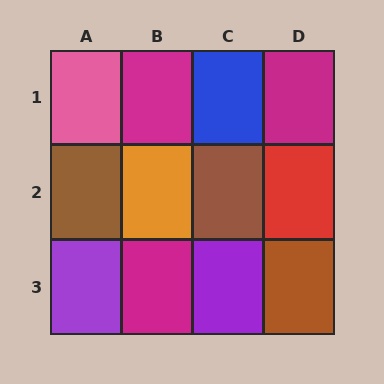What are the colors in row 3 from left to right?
Purple, magenta, purple, brown.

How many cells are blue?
1 cell is blue.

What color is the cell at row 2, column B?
Orange.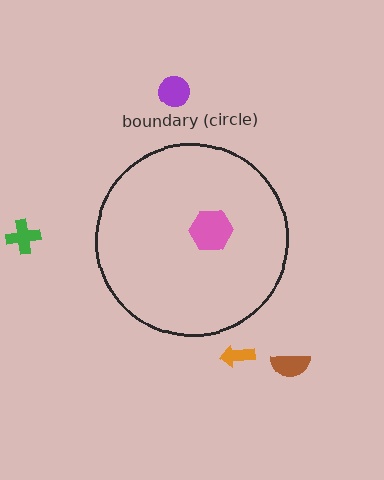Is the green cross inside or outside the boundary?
Outside.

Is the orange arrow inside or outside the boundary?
Outside.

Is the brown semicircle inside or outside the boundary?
Outside.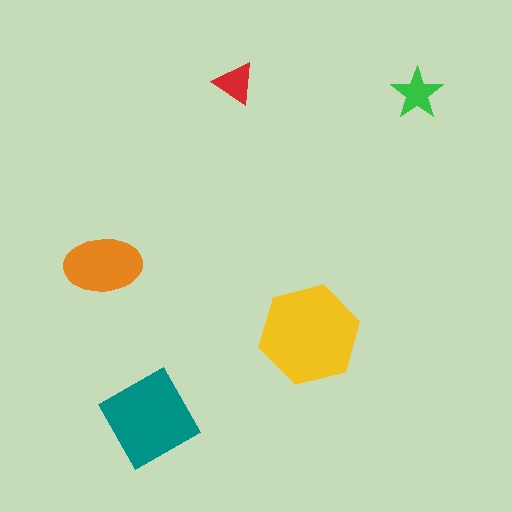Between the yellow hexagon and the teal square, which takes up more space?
The yellow hexagon.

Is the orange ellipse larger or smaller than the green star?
Larger.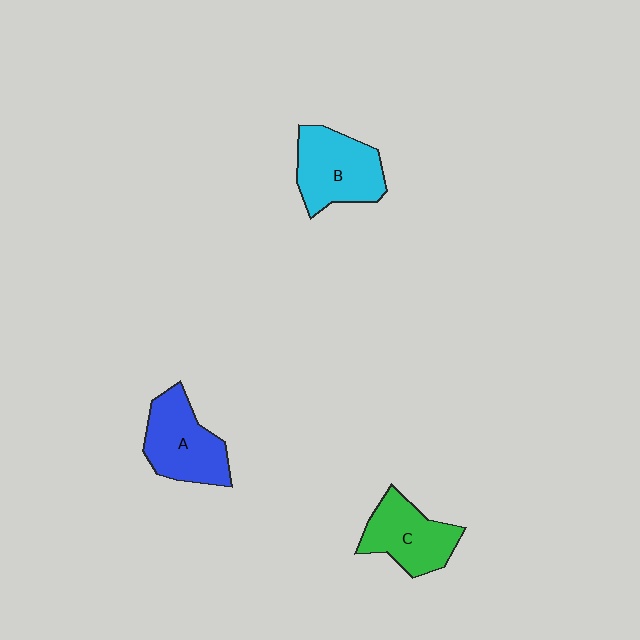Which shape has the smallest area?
Shape C (green).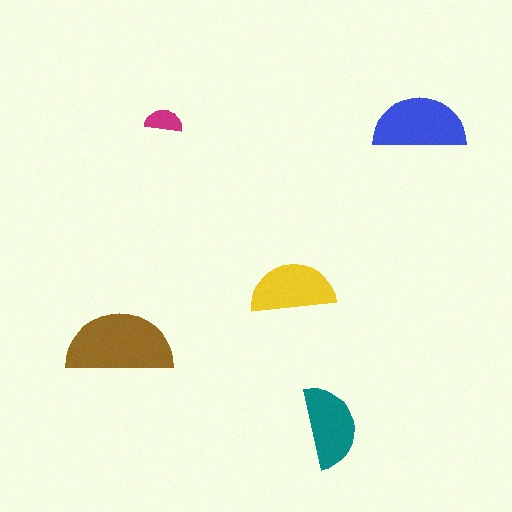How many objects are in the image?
There are 5 objects in the image.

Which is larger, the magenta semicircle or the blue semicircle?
The blue one.